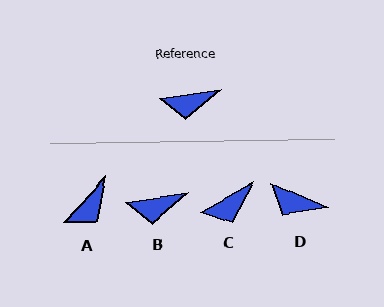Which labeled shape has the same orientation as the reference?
B.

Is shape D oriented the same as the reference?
No, it is off by about 32 degrees.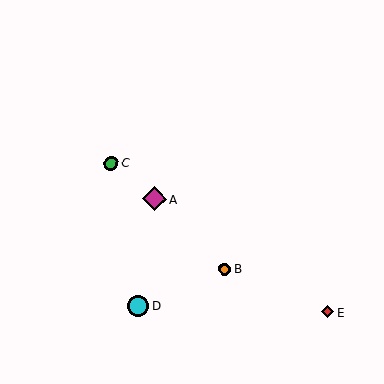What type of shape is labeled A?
Shape A is a magenta diamond.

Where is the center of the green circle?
The center of the green circle is at (111, 163).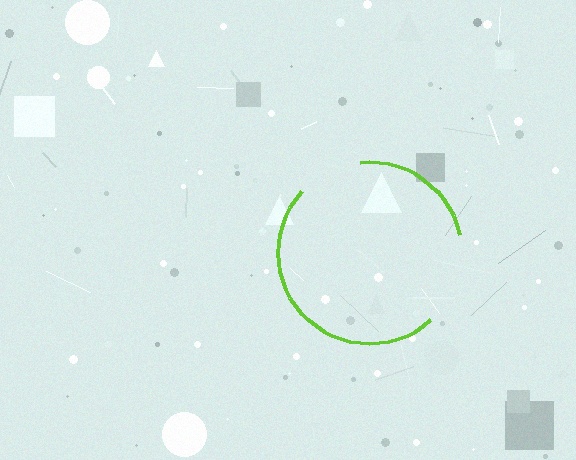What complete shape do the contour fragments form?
The contour fragments form a circle.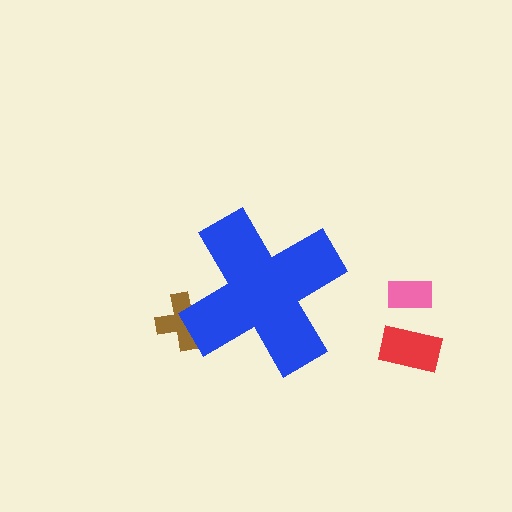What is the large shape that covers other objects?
A blue cross.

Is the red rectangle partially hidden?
No, the red rectangle is fully visible.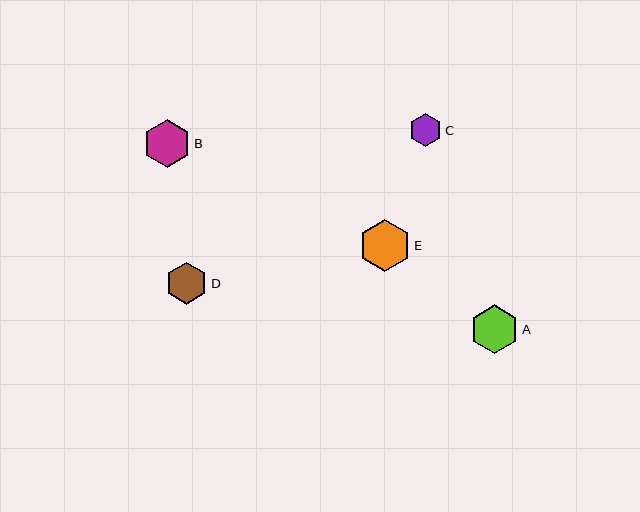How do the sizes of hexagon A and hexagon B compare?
Hexagon A and hexagon B are approximately the same size.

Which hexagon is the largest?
Hexagon E is the largest with a size of approximately 52 pixels.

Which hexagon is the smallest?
Hexagon C is the smallest with a size of approximately 32 pixels.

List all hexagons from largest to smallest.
From largest to smallest: E, A, B, D, C.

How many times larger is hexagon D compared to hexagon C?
Hexagon D is approximately 1.3 times the size of hexagon C.